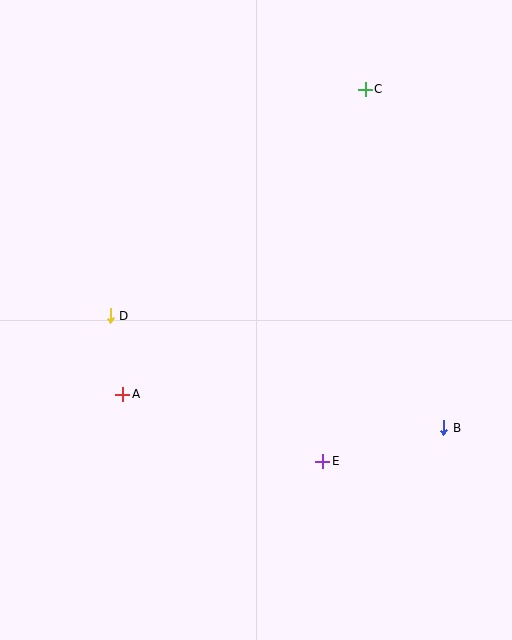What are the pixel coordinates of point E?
Point E is at (323, 461).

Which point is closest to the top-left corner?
Point D is closest to the top-left corner.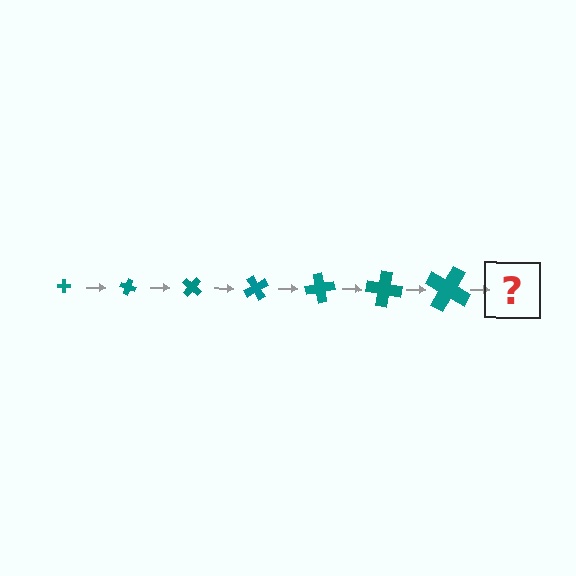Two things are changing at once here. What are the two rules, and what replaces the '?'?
The two rules are that the cross grows larger each step and it rotates 20 degrees each step. The '?' should be a cross, larger than the previous one and rotated 140 degrees from the start.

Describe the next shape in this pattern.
It should be a cross, larger than the previous one and rotated 140 degrees from the start.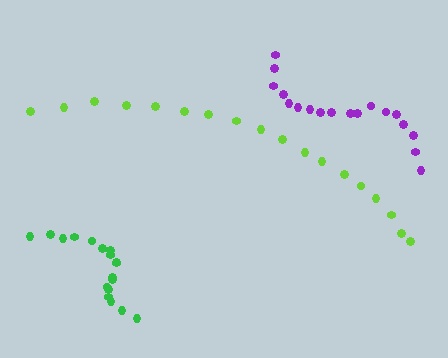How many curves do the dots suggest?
There are 3 distinct paths.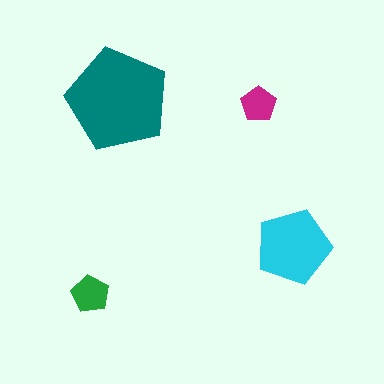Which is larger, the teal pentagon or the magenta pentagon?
The teal one.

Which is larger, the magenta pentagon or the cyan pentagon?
The cyan one.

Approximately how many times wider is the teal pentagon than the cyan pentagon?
About 1.5 times wider.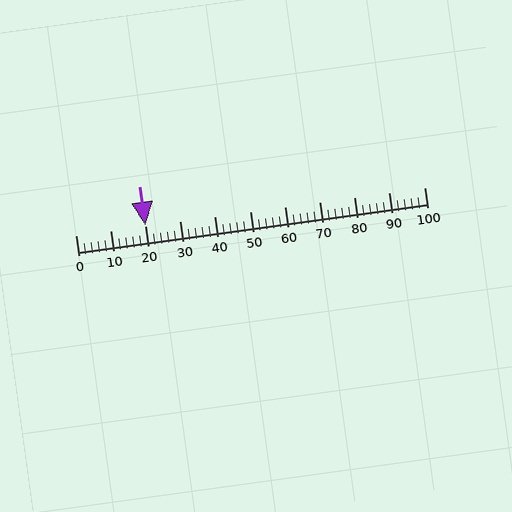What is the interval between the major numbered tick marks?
The major tick marks are spaced 10 units apart.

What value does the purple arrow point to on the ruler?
The purple arrow points to approximately 20.